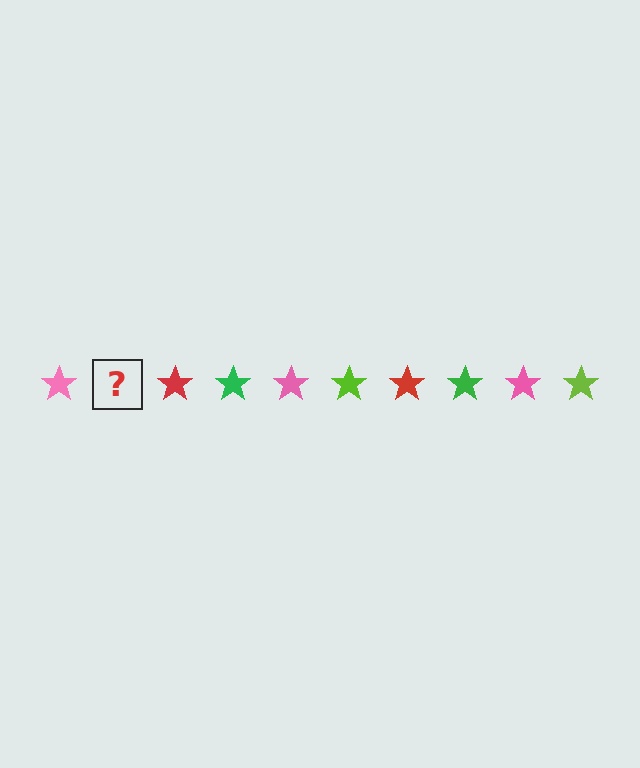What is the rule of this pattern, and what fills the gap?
The rule is that the pattern cycles through pink, lime, red, green stars. The gap should be filled with a lime star.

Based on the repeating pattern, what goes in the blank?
The blank should be a lime star.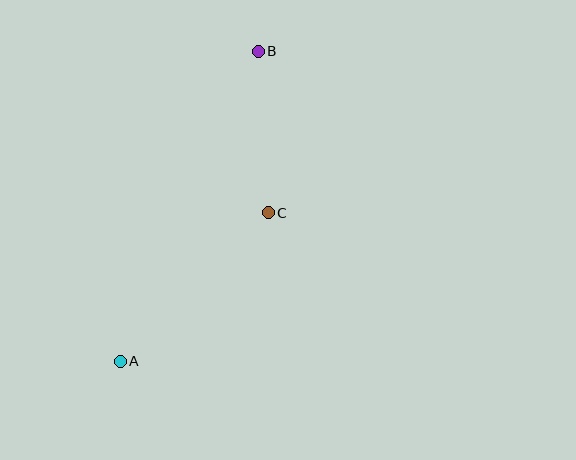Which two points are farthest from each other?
Points A and B are farthest from each other.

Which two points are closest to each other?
Points B and C are closest to each other.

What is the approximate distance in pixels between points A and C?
The distance between A and C is approximately 210 pixels.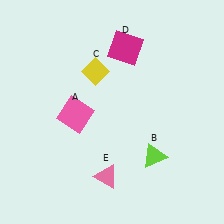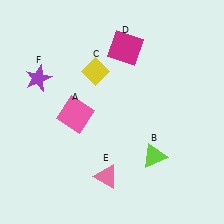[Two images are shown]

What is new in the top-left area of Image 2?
A purple star (F) was added in the top-left area of Image 2.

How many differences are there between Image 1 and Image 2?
There is 1 difference between the two images.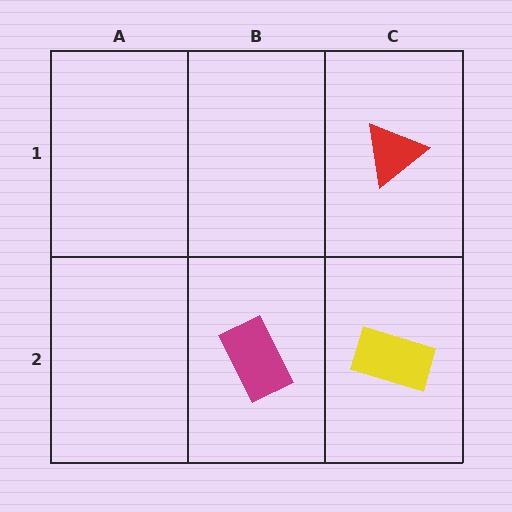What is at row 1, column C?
A red triangle.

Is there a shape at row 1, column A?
No, that cell is empty.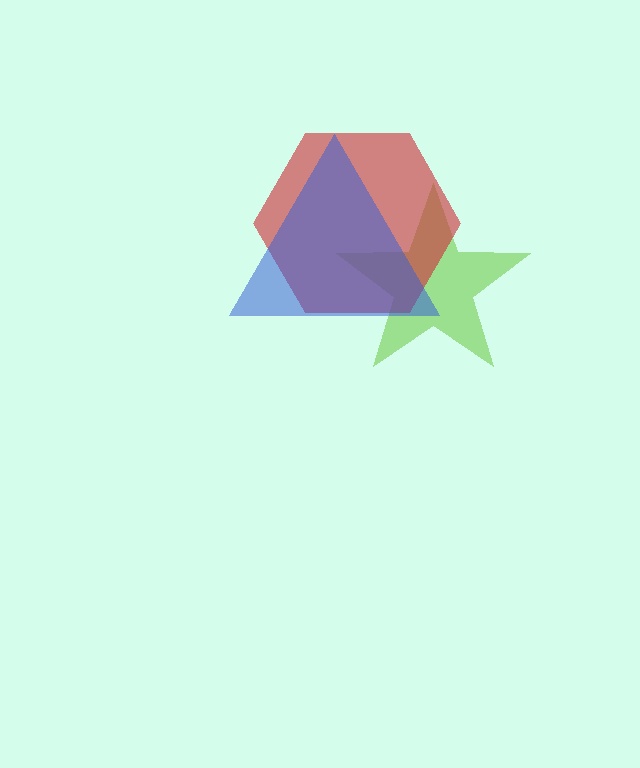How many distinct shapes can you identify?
There are 3 distinct shapes: a lime star, a red hexagon, a blue triangle.